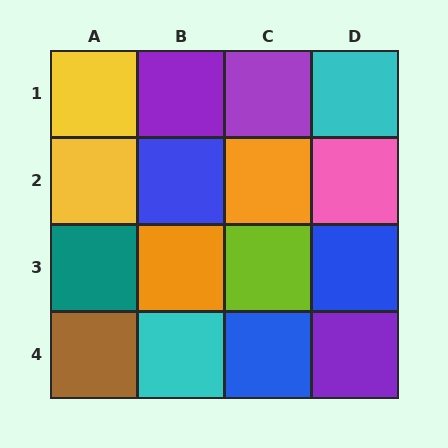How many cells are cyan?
2 cells are cyan.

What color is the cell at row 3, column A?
Teal.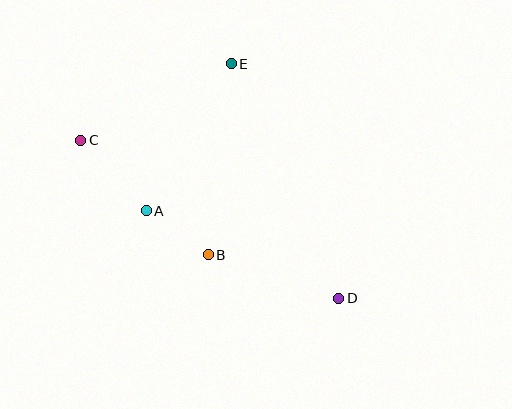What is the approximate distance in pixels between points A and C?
The distance between A and C is approximately 96 pixels.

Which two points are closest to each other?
Points A and B are closest to each other.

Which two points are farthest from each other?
Points C and D are farthest from each other.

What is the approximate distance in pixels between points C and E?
The distance between C and E is approximately 169 pixels.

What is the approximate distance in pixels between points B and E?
The distance between B and E is approximately 192 pixels.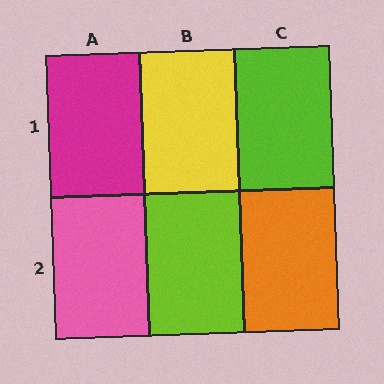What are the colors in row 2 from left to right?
Pink, lime, orange.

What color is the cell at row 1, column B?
Yellow.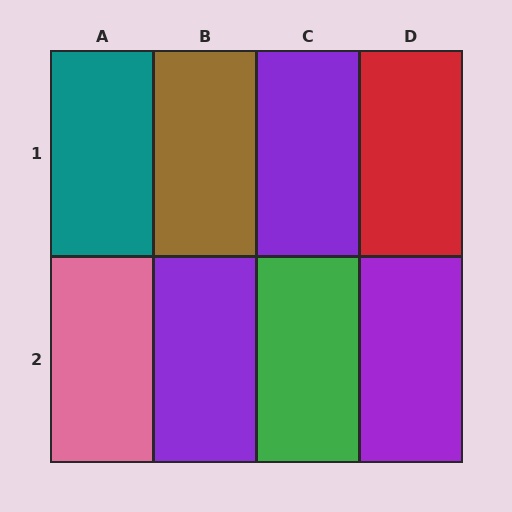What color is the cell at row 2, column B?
Purple.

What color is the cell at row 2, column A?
Pink.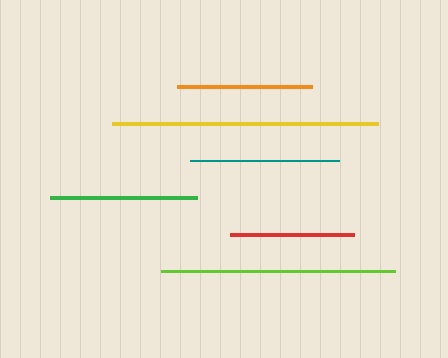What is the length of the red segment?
The red segment is approximately 124 pixels long.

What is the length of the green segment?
The green segment is approximately 147 pixels long.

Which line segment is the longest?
The yellow line is the longest at approximately 265 pixels.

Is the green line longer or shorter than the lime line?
The lime line is longer than the green line.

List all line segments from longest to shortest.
From longest to shortest: yellow, lime, teal, green, orange, red.